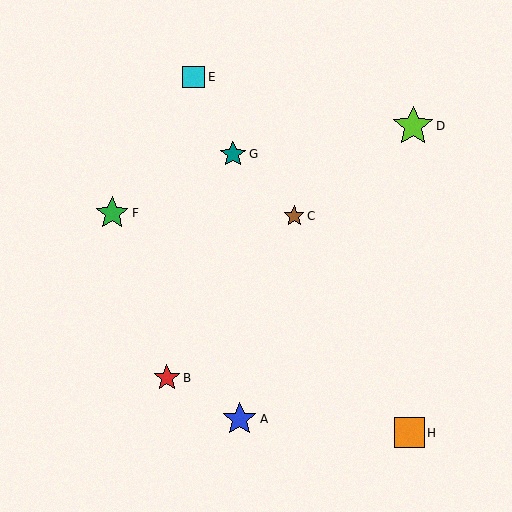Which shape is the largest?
The lime star (labeled D) is the largest.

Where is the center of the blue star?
The center of the blue star is at (240, 419).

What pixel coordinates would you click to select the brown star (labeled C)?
Click at (294, 216) to select the brown star C.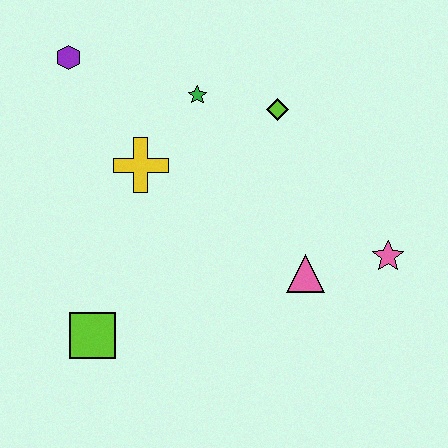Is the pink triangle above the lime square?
Yes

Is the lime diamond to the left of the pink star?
Yes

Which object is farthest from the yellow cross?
The pink star is farthest from the yellow cross.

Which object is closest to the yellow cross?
The green star is closest to the yellow cross.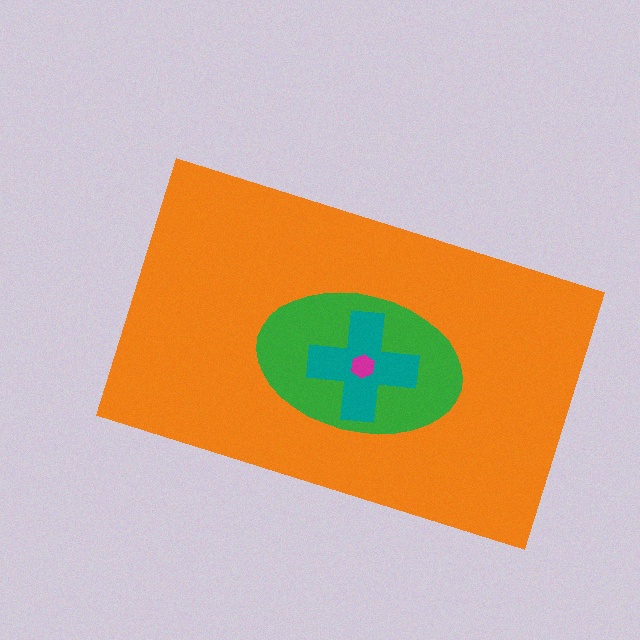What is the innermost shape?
The magenta hexagon.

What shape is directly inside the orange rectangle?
The green ellipse.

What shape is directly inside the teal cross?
The magenta hexagon.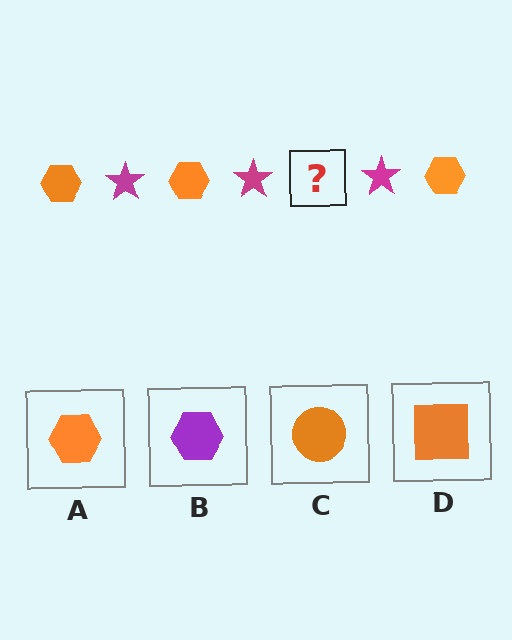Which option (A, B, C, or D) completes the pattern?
A.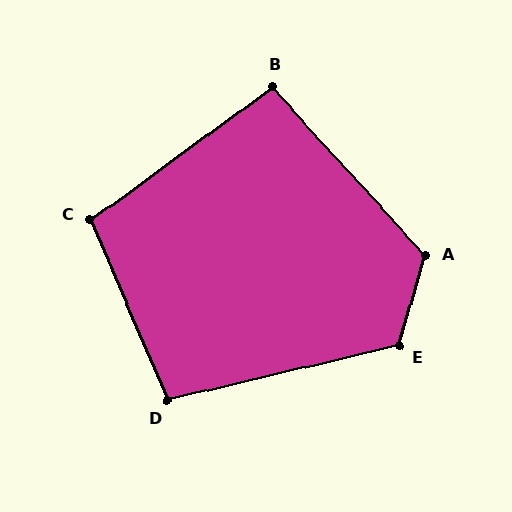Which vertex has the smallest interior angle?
B, at approximately 96 degrees.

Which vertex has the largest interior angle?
A, at approximately 122 degrees.